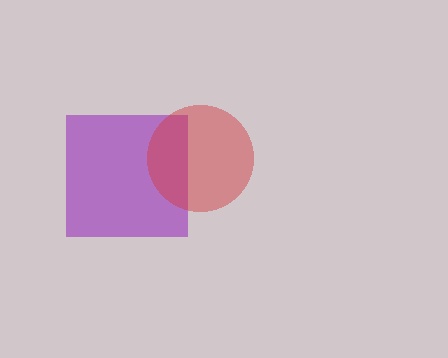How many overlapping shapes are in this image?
There are 2 overlapping shapes in the image.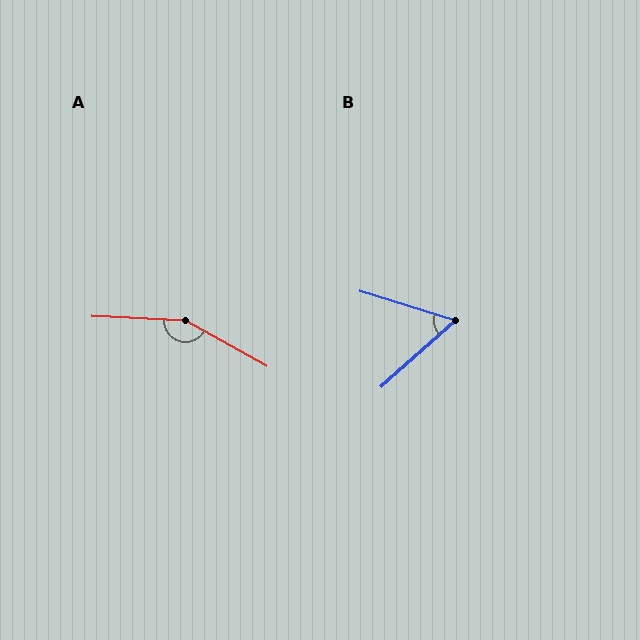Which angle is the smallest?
B, at approximately 59 degrees.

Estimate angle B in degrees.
Approximately 59 degrees.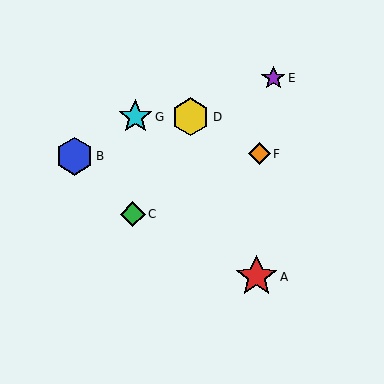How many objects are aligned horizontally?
2 objects (D, G) are aligned horizontally.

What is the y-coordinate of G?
Object G is at y≈117.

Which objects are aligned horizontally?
Objects D, G are aligned horizontally.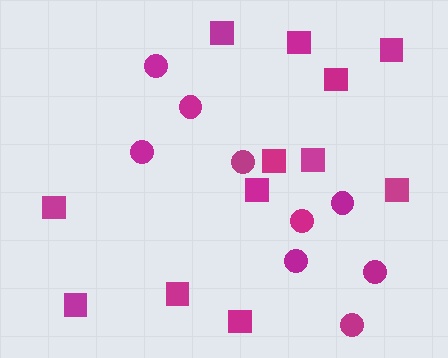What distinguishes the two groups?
There are 2 groups: one group of circles (9) and one group of squares (12).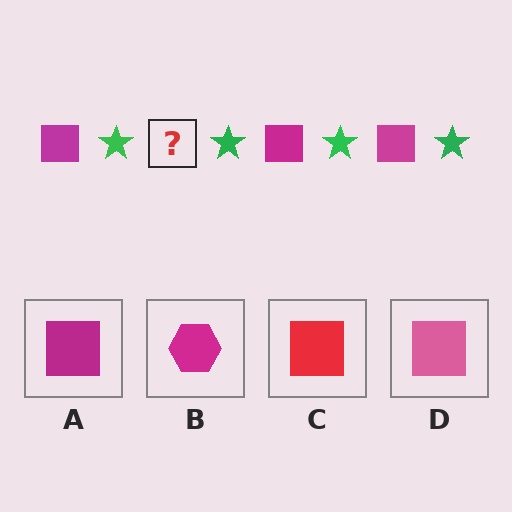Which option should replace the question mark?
Option A.